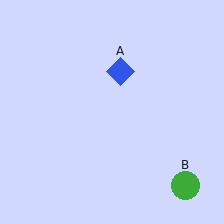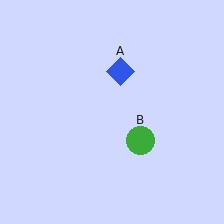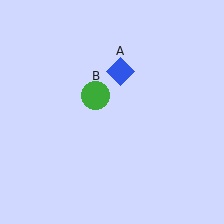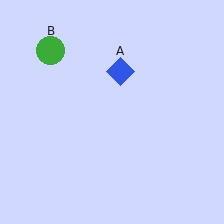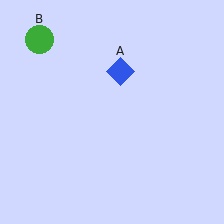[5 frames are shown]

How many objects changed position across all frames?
1 object changed position: green circle (object B).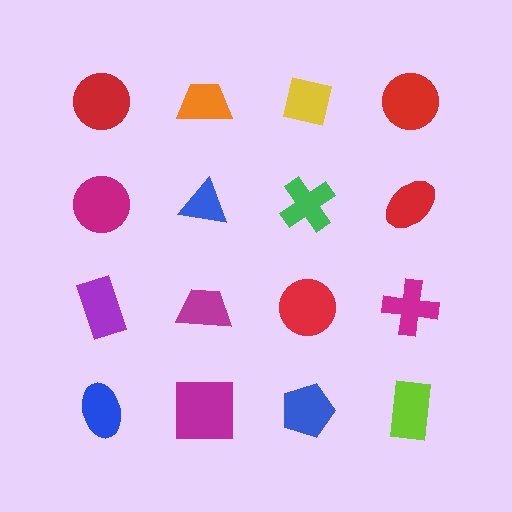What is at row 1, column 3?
A yellow square.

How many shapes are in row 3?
4 shapes.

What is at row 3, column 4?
A magenta cross.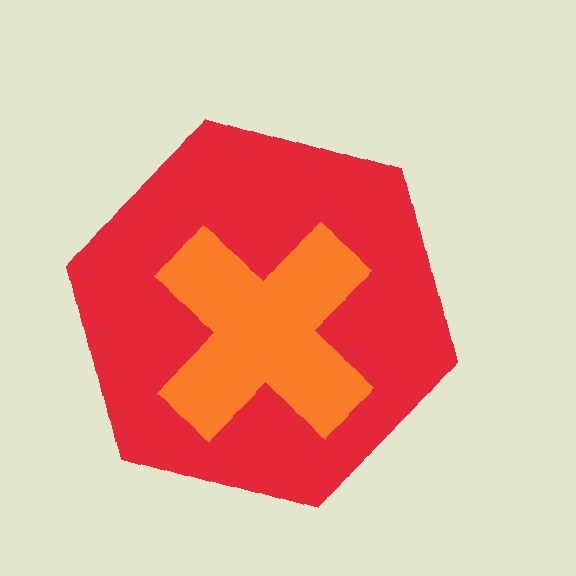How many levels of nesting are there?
2.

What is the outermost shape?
The red hexagon.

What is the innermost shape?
The orange cross.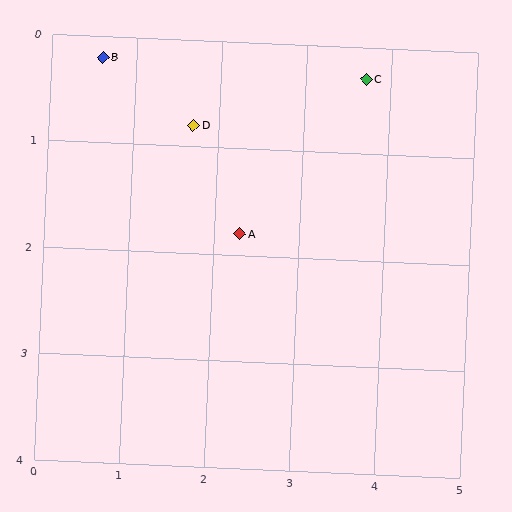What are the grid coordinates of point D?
Point D is at approximately (1.7, 0.8).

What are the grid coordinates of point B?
Point B is at approximately (0.6, 0.2).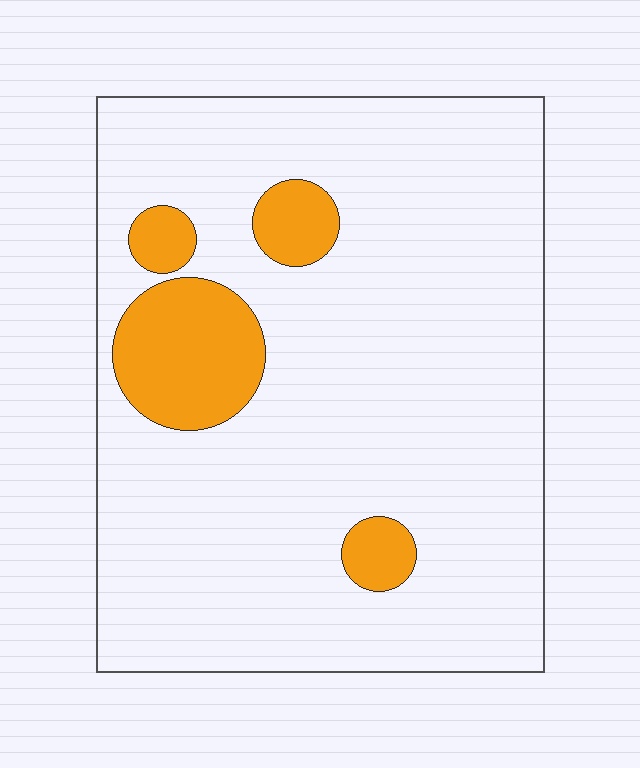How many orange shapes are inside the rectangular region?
4.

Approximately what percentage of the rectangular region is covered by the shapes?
Approximately 15%.